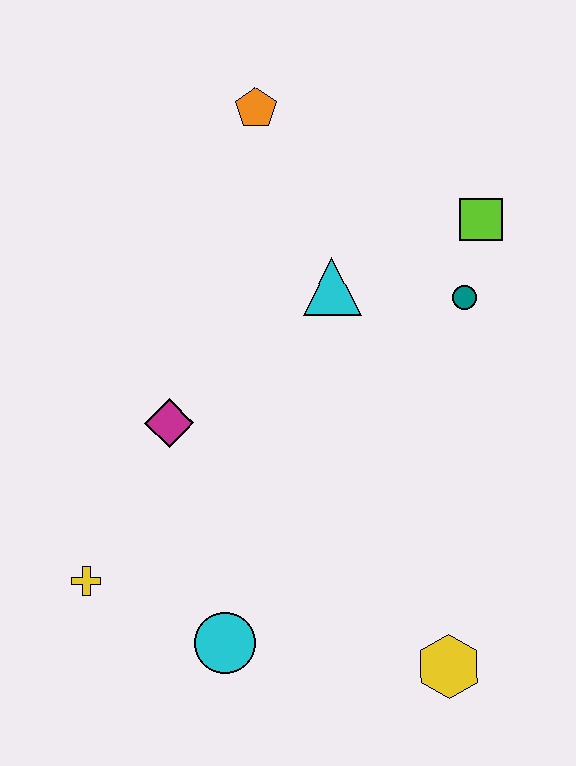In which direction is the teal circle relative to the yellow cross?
The teal circle is to the right of the yellow cross.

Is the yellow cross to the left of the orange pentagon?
Yes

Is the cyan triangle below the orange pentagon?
Yes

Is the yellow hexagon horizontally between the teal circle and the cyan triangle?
Yes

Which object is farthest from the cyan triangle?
The yellow hexagon is farthest from the cyan triangle.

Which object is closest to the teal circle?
The lime square is closest to the teal circle.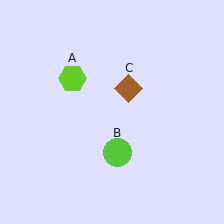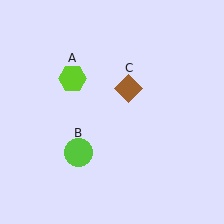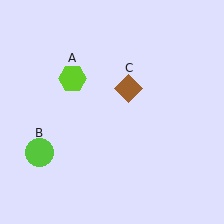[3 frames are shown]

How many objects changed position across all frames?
1 object changed position: lime circle (object B).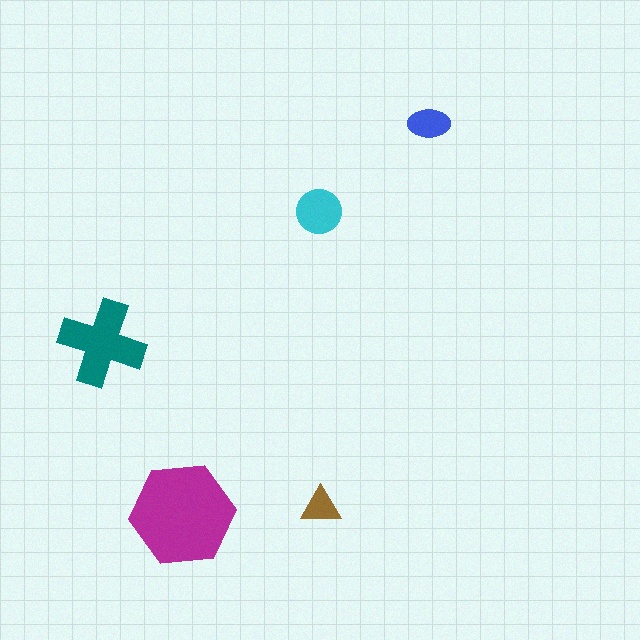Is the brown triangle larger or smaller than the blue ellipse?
Smaller.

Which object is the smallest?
The brown triangle.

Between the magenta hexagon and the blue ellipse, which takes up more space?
The magenta hexagon.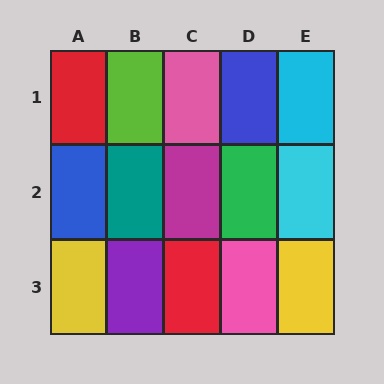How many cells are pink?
2 cells are pink.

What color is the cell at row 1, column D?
Blue.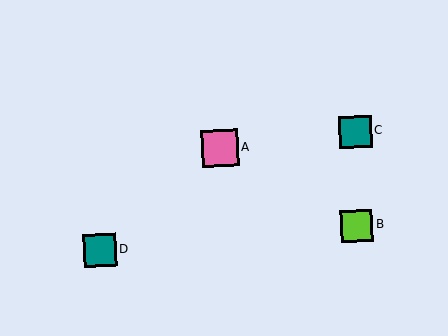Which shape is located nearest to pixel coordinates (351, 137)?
The teal square (labeled C) at (356, 132) is nearest to that location.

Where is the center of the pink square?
The center of the pink square is at (220, 148).